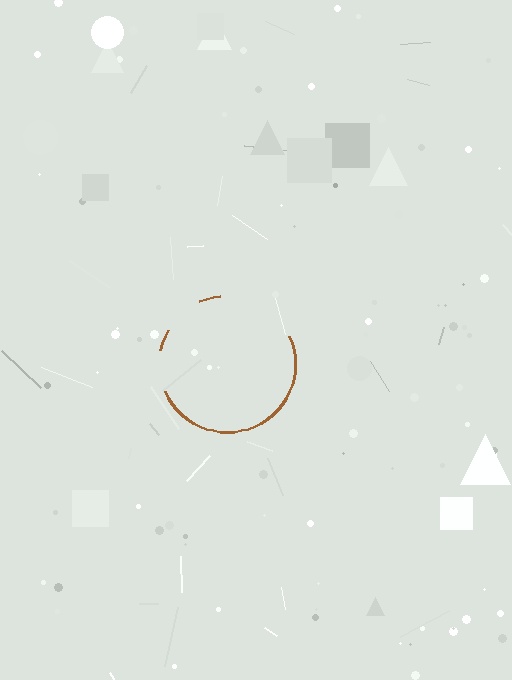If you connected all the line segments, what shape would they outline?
They would outline a circle.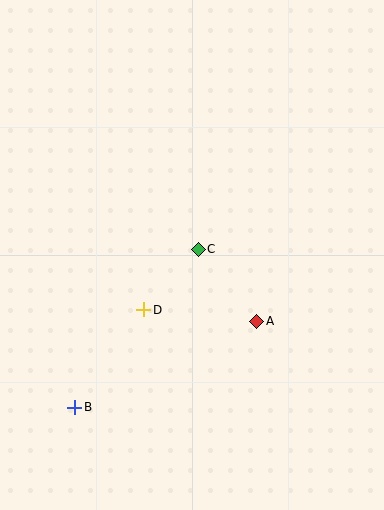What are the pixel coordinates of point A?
Point A is at (257, 321).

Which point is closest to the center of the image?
Point C at (198, 249) is closest to the center.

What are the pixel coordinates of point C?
Point C is at (198, 249).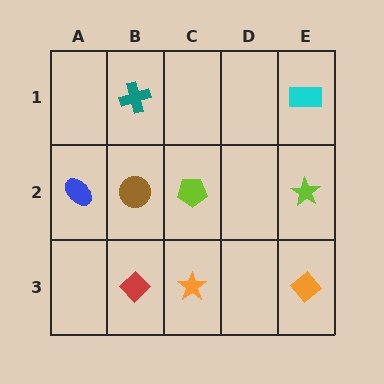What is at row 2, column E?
A lime star.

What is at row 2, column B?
A brown circle.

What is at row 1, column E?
A cyan rectangle.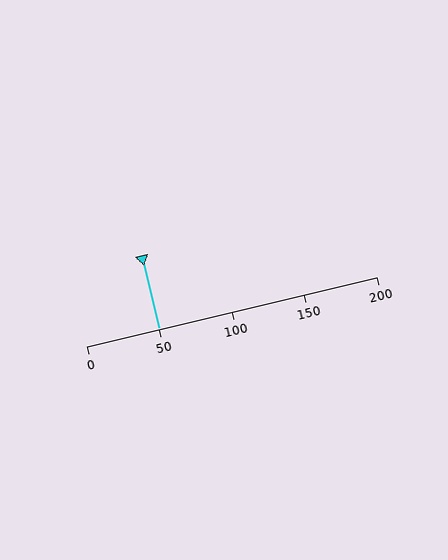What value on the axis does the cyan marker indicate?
The marker indicates approximately 50.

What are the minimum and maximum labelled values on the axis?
The axis runs from 0 to 200.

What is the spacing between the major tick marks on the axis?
The major ticks are spaced 50 apart.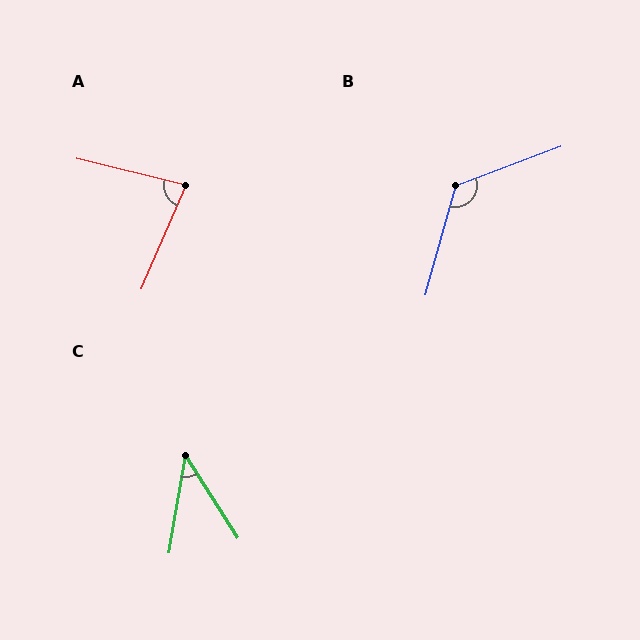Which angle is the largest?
B, at approximately 126 degrees.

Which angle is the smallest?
C, at approximately 42 degrees.